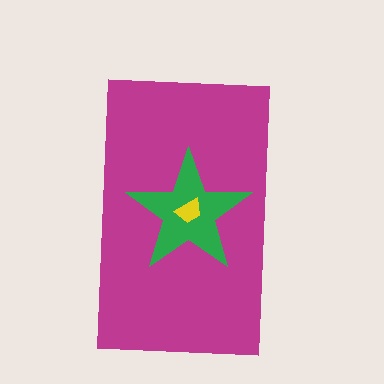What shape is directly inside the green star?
The yellow trapezoid.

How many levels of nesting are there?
3.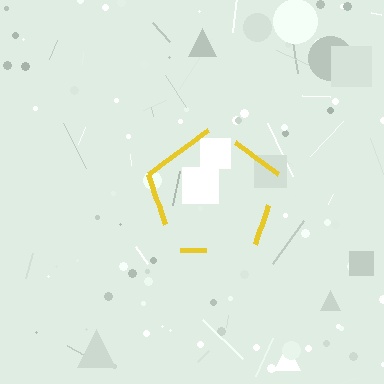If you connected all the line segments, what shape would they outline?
They would outline a pentagon.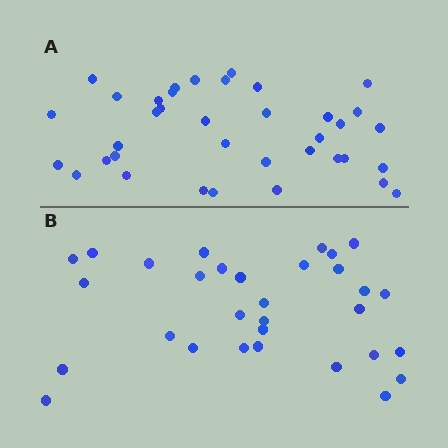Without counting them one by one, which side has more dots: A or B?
Region A (the top region) has more dots.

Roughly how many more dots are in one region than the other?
Region A has about 6 more dots than region B.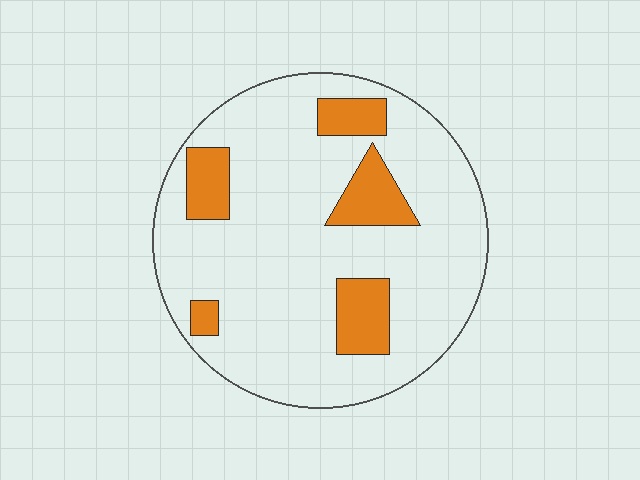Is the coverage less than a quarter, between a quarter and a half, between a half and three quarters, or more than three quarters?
Less than a quarter.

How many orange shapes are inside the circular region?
5.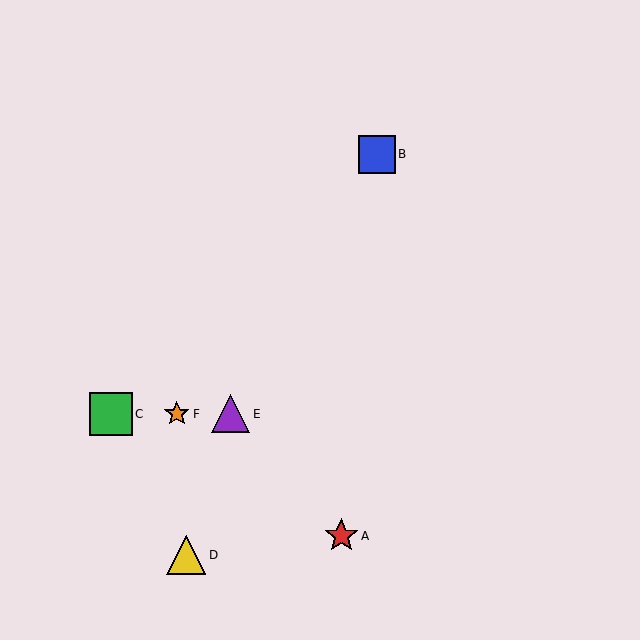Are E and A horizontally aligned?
No, E is at y≈414 and A is at y≈536.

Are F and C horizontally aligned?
Yes, both are at y≈414.